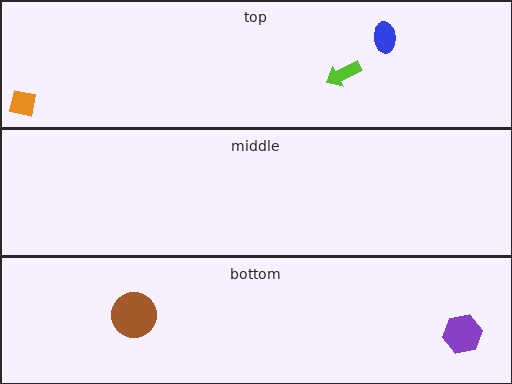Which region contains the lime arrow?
The top region.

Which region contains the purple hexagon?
The bottom region.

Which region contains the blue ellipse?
The top region.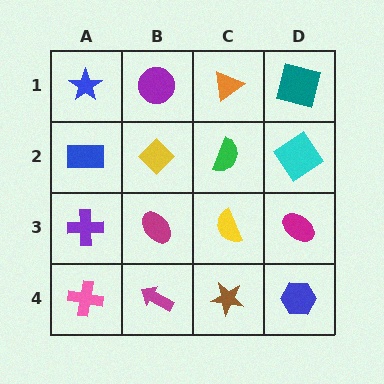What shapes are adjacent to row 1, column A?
A blue rectangle (row 2, column A), a purple circle (row 1, column B).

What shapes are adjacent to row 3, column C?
A green semicircle (row 2, column C), a brown star (row 4, column C), a magenta ellipse (row 3, column B), a magenta ellipse (row 3, column D).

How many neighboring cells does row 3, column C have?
4.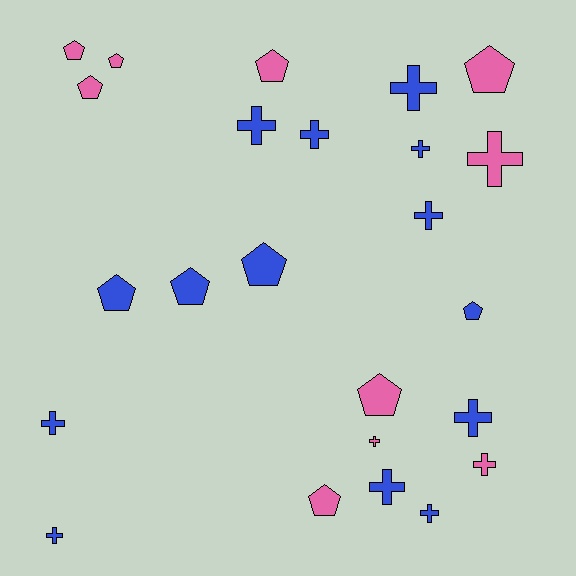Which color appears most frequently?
Blue, with 14 objects.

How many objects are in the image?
There are 24 objects.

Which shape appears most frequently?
Cross, with 13 objects.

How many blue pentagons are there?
There are 4 blue pentagons.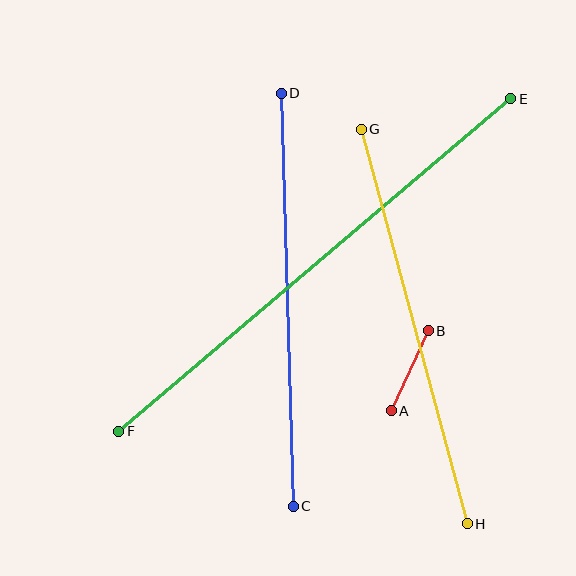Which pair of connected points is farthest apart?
Points E and F are farthest apart.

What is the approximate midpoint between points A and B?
The midpoint is at approximately (410, 371) pixels.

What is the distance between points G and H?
The distance is approximately 409 pixels.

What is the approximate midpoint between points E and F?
The midpoint is at approximately (315, 265) pixels.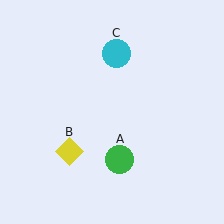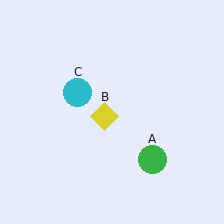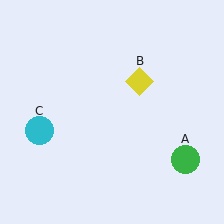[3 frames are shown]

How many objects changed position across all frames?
3 objects changed position: green circle (object A), yellow diamond (object B), cyan circle (object C).